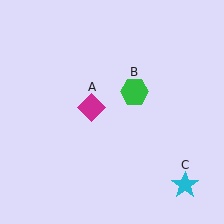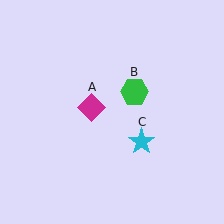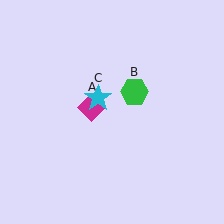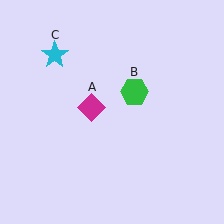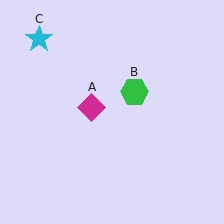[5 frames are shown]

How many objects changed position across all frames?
1 object changed position: cyan star (object C).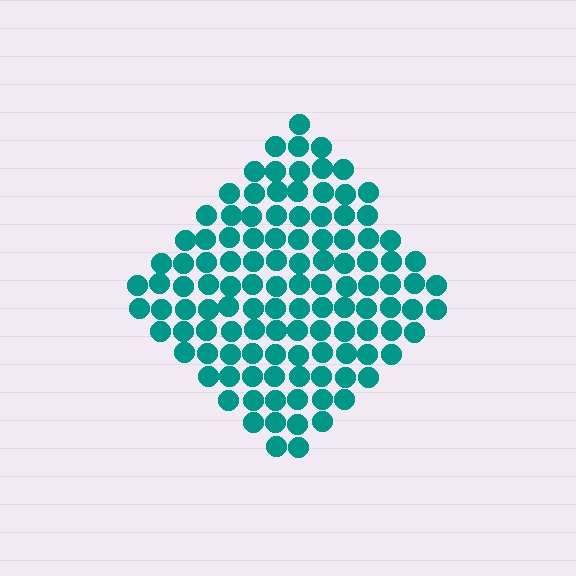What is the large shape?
The large shape is a diamond.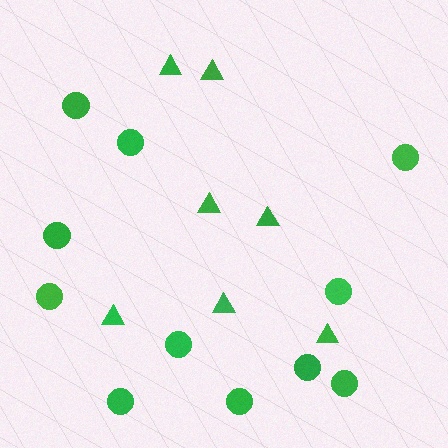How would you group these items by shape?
There are 2 groups: one group of circles (11) and one group of triangles (7).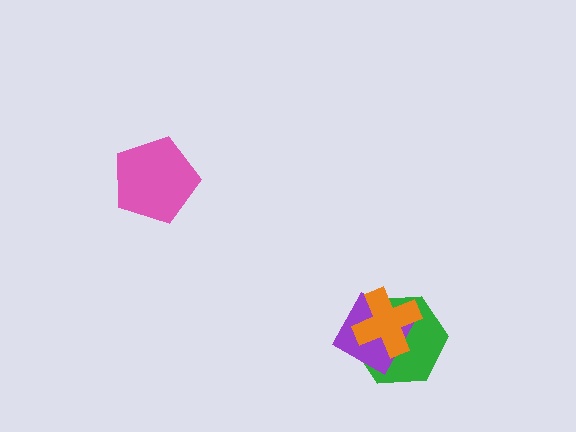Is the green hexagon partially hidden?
Yes, it is partially covered by another shape.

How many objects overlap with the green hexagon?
2 objects overlap with the green hexagon.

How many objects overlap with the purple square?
2 objects overlap with the purple square.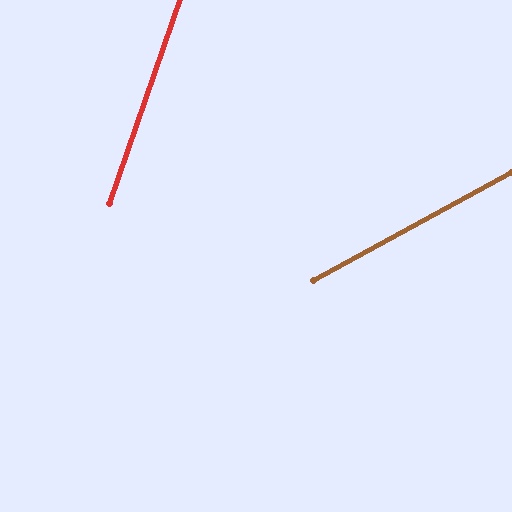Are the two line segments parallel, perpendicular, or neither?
Neither parallel nor perpendicular — they differ by about 43°.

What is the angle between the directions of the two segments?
Approximately 43 degrees.